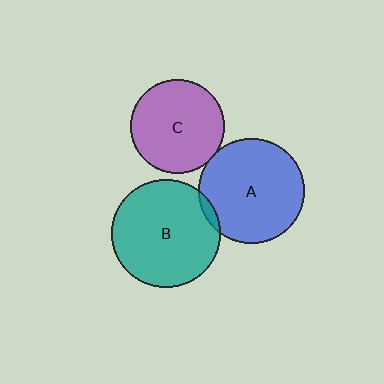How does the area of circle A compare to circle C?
Approximately 1.2 times.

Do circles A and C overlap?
Yes.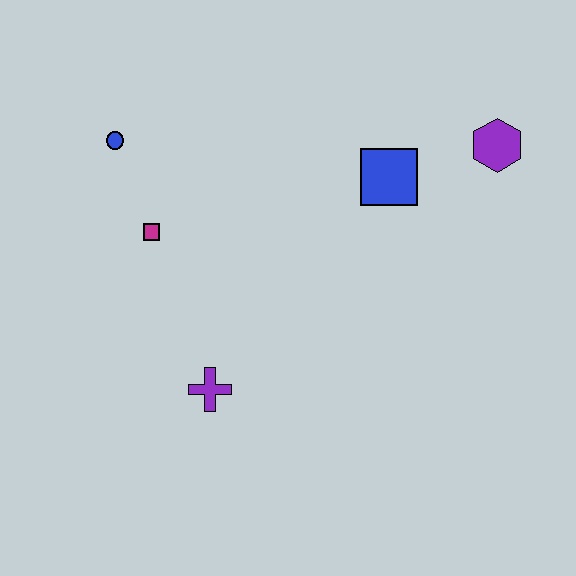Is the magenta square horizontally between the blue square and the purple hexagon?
No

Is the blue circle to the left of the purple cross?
Yes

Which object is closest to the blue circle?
The magenta square is closest to the blue circle.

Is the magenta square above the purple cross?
Yes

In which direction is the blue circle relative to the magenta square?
The blue circle is above the magenta square.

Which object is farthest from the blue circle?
The purple hexagon is farthest from the blue circle.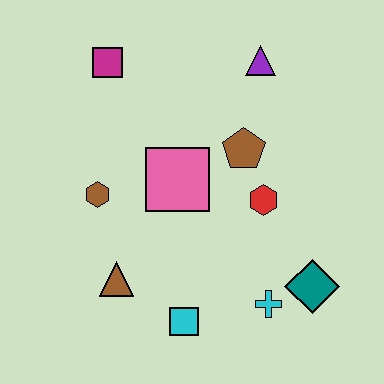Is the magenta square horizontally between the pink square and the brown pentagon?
No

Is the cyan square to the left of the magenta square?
No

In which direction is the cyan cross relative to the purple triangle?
The cyan cross is below the purple triangle.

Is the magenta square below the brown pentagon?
No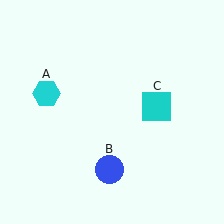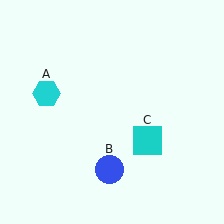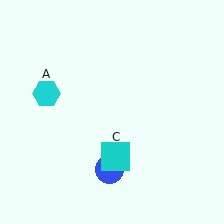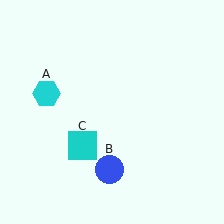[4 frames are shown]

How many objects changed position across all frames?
1 object changed position: cyan square (object C).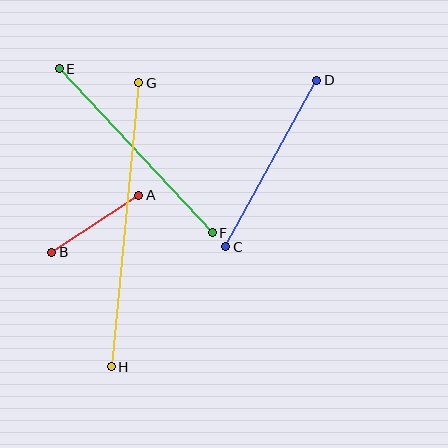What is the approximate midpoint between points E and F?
The midpoint is at approximately (136, 151) pixels.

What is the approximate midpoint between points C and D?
The midpoint is at approximately (271, 163) pixels.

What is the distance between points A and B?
The distance is approximately 104 pixels.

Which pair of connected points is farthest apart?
Points G and H are farthest apart.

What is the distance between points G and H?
The distance is approximately 285 pixels.